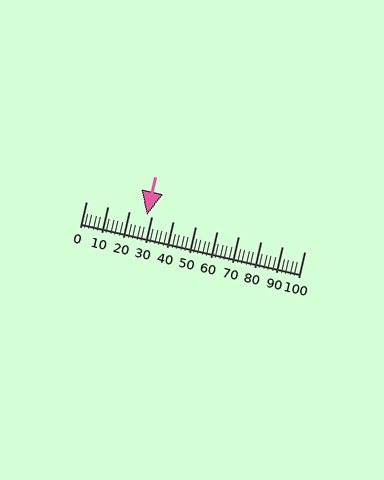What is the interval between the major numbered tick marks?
The major tick marks are spaced 10 units apart.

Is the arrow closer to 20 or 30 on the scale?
The arrow is closer to 30.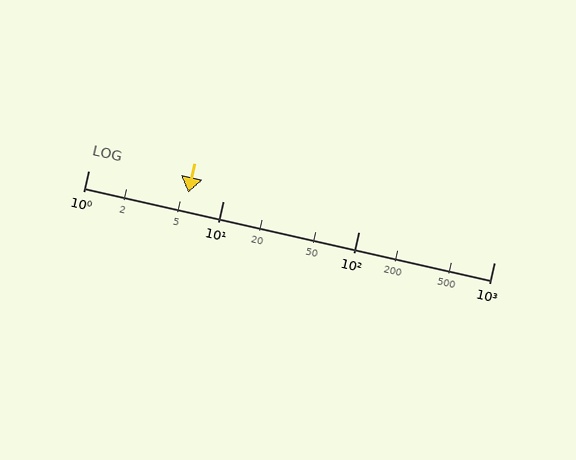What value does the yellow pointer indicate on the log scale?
The pointer indicates approximately 5.5.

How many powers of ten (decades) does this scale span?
The scale spans 3 decades, from 1 to 1000.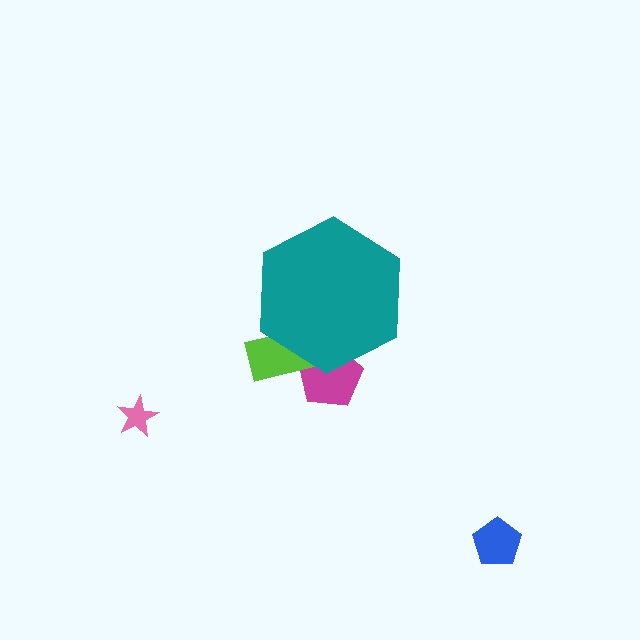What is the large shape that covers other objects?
A teal hexagon.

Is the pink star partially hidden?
No, the pink star is fully visible.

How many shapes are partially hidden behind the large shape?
2 shapes are partially hidden.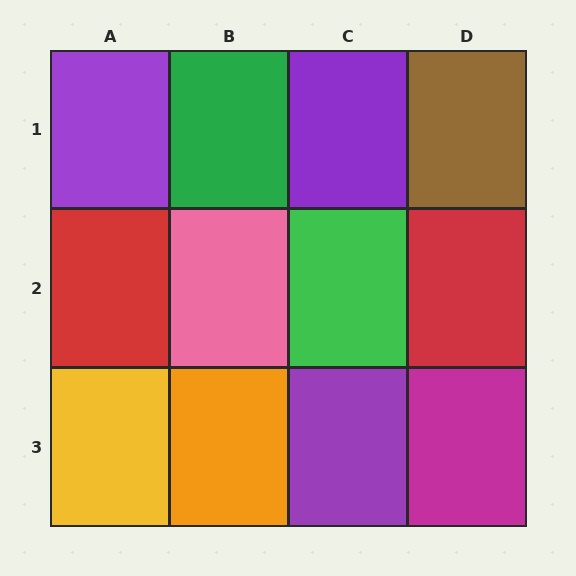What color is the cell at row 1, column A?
Purple.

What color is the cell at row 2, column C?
Green.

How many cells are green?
2 cells are green.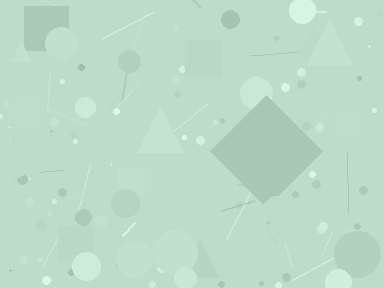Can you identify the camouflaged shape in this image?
The camouflaged shape is a diamond.